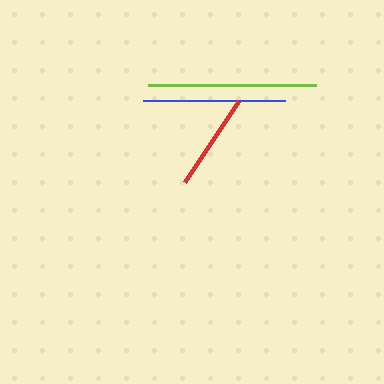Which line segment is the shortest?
The red line is the shortest at approximately 98 pixels.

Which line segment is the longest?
The lime line is the longest at approximately 168 pixels.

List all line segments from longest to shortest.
From longest to shortest: lime, blue, red.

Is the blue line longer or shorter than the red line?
The blue line is longer than the red line.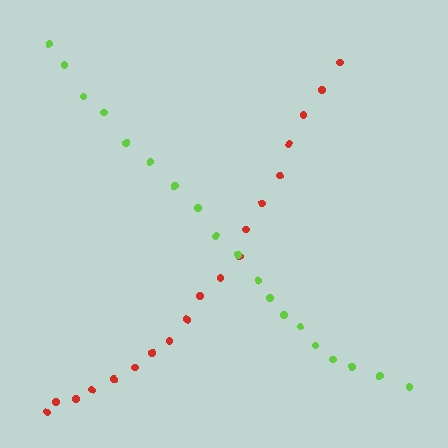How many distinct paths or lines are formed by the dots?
There are 2 distinct paths.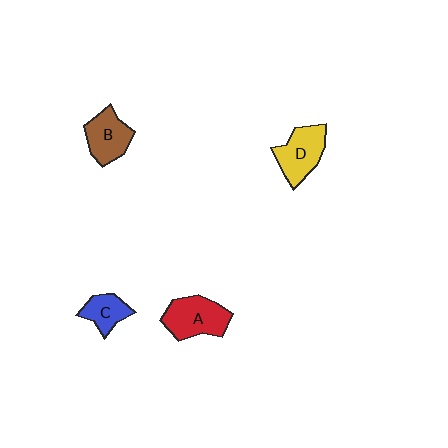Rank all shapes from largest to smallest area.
From largest to smallest: A (red), D (yellow), B (brown), C (blue).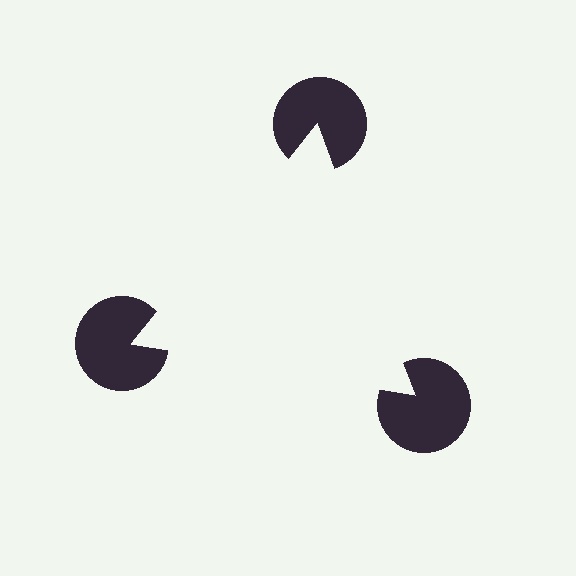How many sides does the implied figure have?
3 sides.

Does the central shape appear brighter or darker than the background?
It typically appears slightly brighter than the background, even though no actual brightness change is drawn.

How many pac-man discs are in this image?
There are 3 — one at each vertex of the illusory triangle.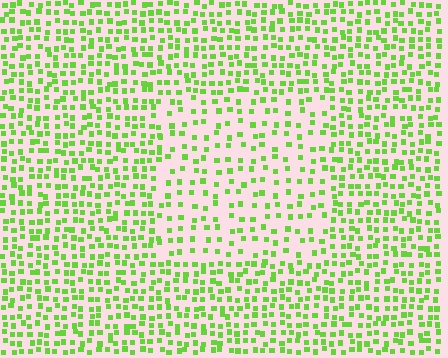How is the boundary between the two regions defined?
The boundary is defined by a change in element density (approximately 1.8x ratio). All elements are the same color, size, and shape.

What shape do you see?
I see a rectangle.